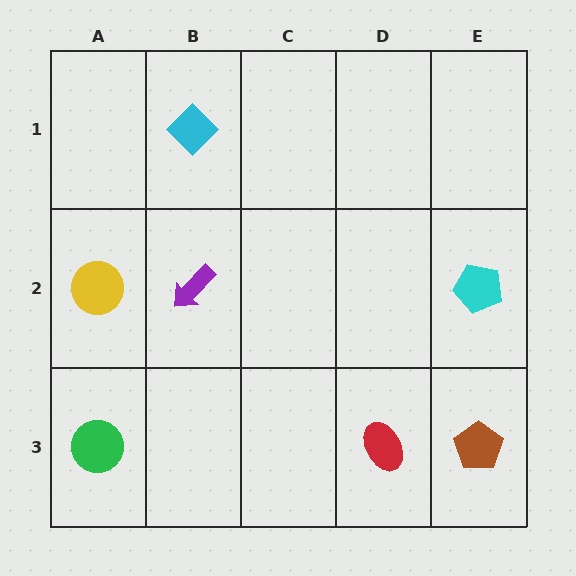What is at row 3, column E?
A brown pentagon.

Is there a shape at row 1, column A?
No, that cell is empty.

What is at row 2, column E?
A cyan pentagon.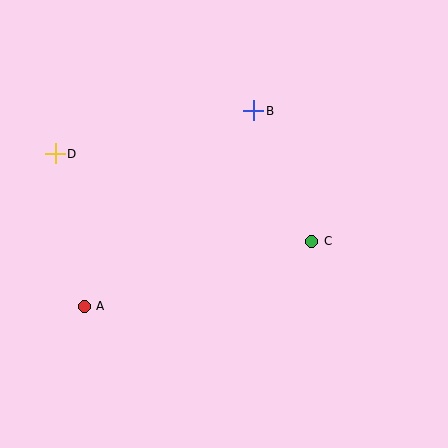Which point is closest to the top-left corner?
Point D is closest to the top-left corner.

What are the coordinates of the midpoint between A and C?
The midpoint between A and C is at (198, 274).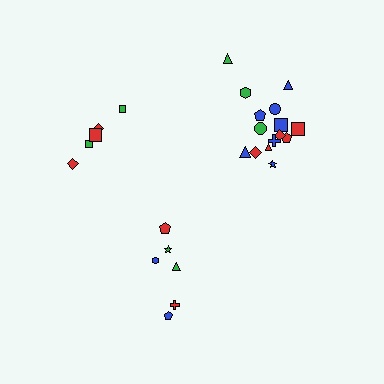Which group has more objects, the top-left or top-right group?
The top-right group.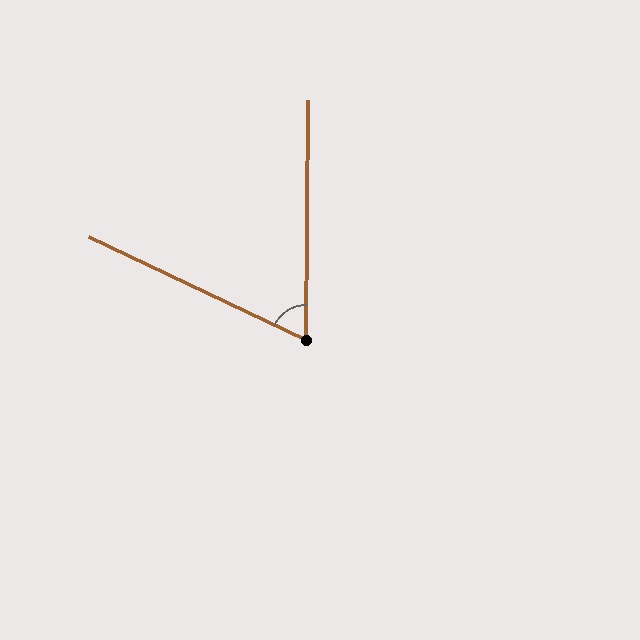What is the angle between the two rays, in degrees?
Approximately 65 degrees.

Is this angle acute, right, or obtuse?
It is acute.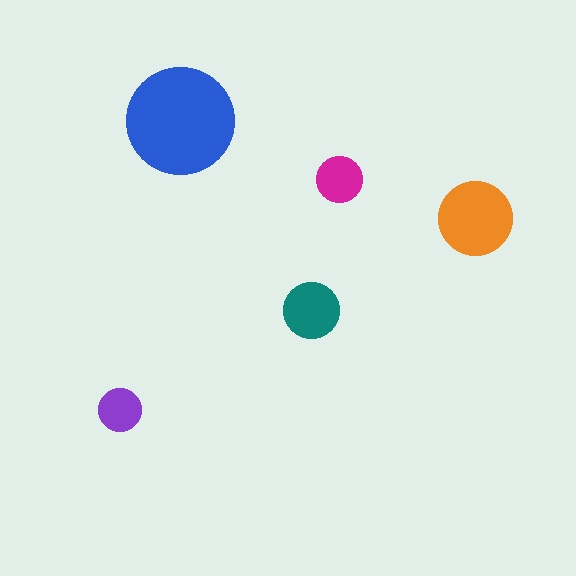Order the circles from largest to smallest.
the blue one, the orange one, the teal one, the magenta one, the purple one.